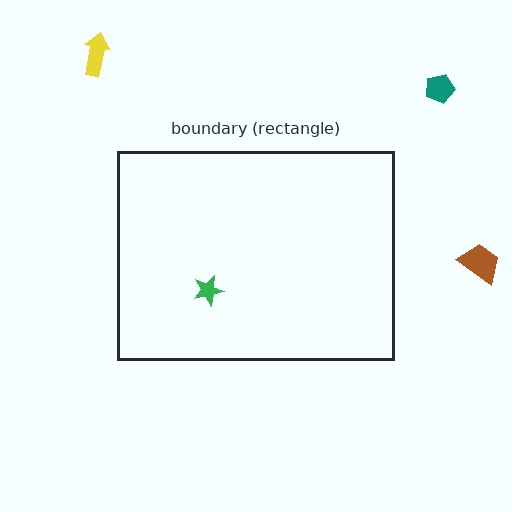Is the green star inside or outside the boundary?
Inside.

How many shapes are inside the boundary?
1 inside, 3 outside.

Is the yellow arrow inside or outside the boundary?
Outside.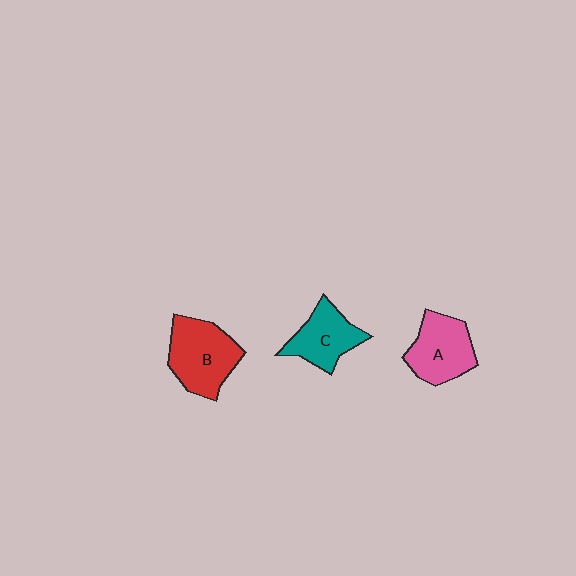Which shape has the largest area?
Shape B (red).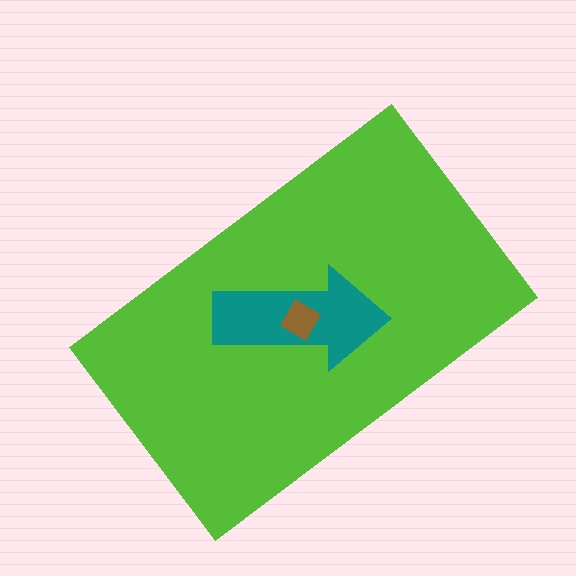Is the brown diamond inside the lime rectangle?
Yes.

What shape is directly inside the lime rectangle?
The teal arrow.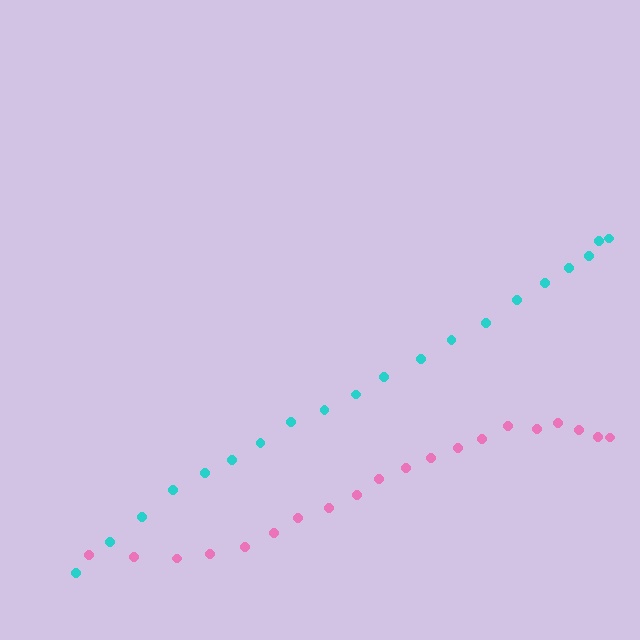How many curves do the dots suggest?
There are 2 distinct paths.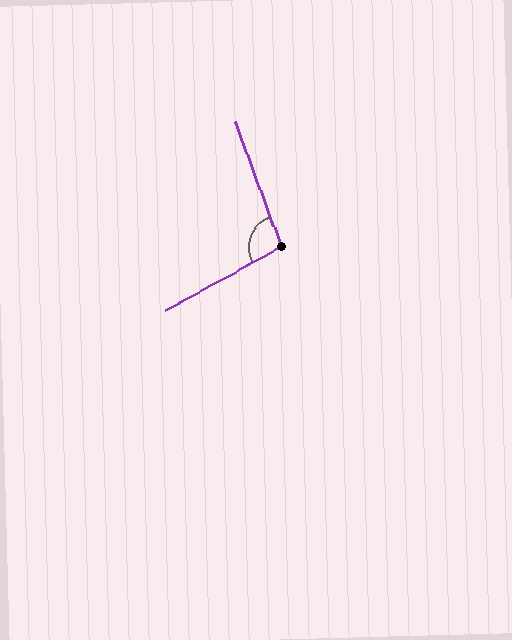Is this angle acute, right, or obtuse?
It is obtuse.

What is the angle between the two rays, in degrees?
Approximately 99 degrees.